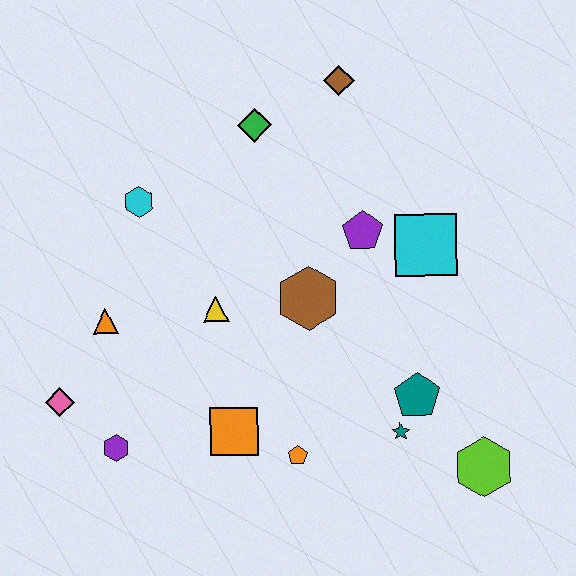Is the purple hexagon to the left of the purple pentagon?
Yes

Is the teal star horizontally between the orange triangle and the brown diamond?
No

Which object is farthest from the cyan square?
The pink diamond is farthest from the cyan square.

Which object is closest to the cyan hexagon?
The orange triangle is closest to the cyan hexagon.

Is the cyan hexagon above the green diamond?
No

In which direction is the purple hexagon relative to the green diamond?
The purple hexagon is below the green diamond.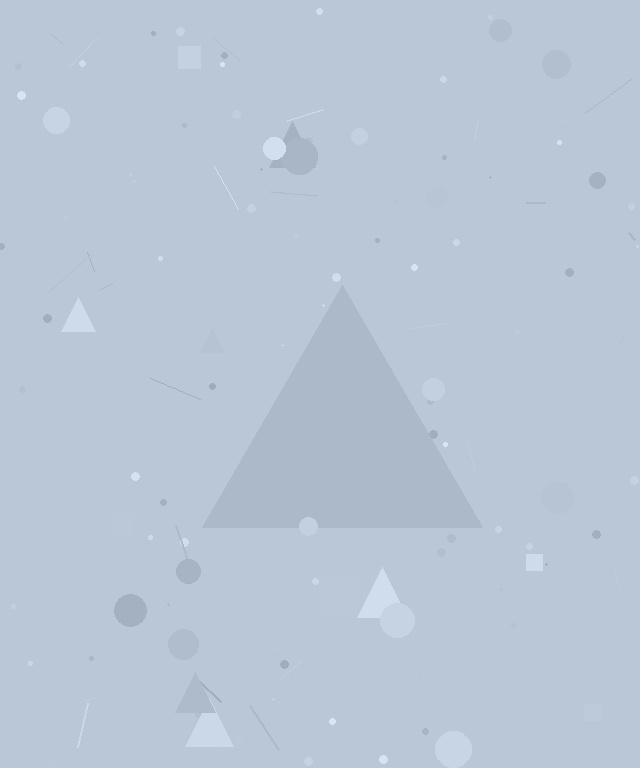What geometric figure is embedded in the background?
A triangle is embedded in the background.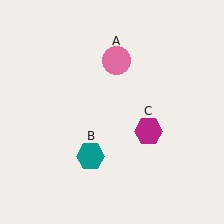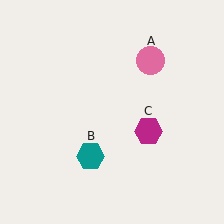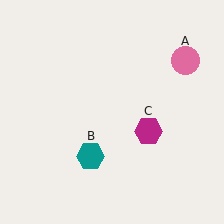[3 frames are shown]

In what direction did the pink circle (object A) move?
The pink circle (object A) moved right.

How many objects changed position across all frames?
1 object changed position: pink circle (object A).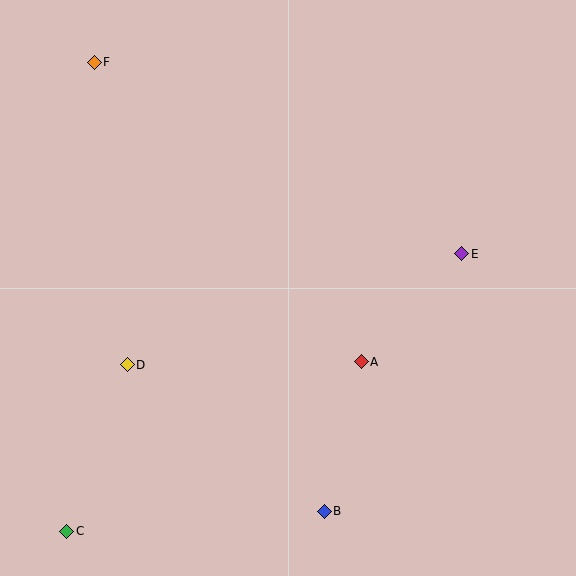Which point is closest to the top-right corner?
Point E is closest to the top-right corner.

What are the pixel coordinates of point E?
Point E is at (462, 254).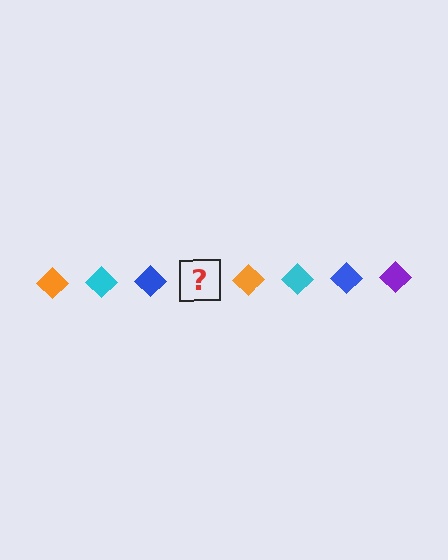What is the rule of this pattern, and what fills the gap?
The rule is that the pattern cycles through orange, cyan, blue, purple diamonds. The gap should be filled with a purple diamond.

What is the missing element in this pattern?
The missing element is a purple diamond.